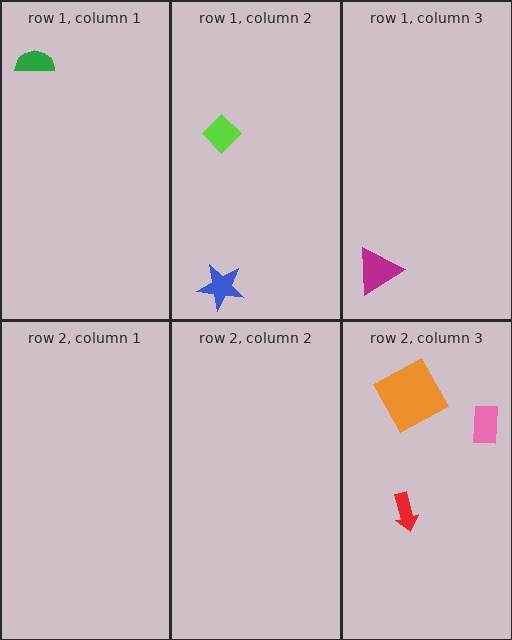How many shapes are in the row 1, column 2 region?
2.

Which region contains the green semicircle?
The row 1, column 1 region.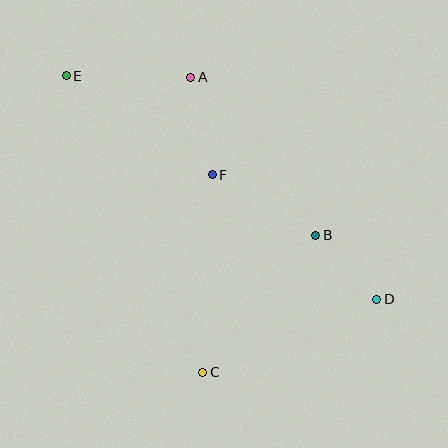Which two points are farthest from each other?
Points D and E are farthest from each other.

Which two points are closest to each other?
Points B and D are closest to each other.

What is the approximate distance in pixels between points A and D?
The distance between A and D is approximately 289 pixels.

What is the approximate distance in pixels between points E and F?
The distance between E and F is approximately 177 pixels.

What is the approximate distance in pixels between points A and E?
The distance between A and E is approximately 125 pixels.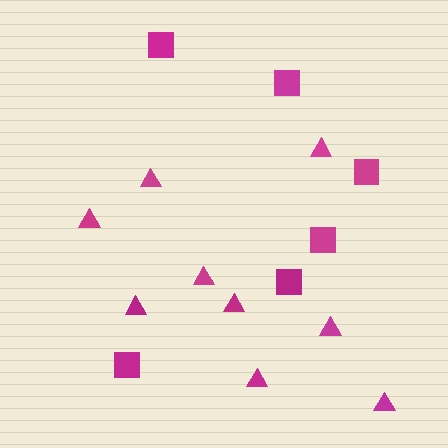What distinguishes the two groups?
There are 2 groups: one group of triangles (9) and one group of squares (6).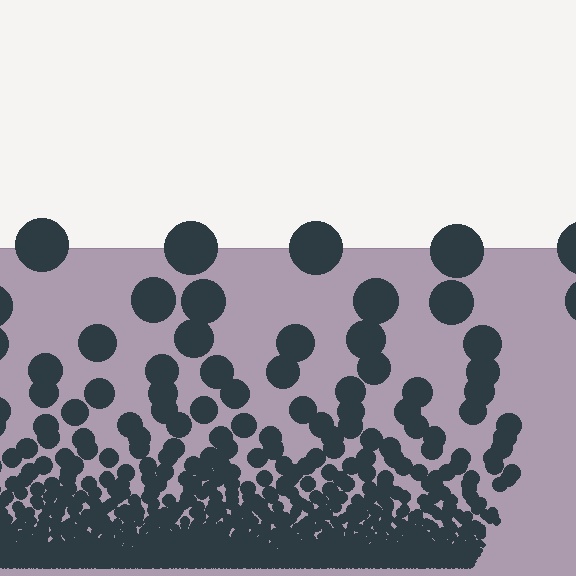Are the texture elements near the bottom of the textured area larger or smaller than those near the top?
Smaller. The gradient is inverted — elements near the bottom are smaller and denser.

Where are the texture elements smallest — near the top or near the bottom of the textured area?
Near the bottom.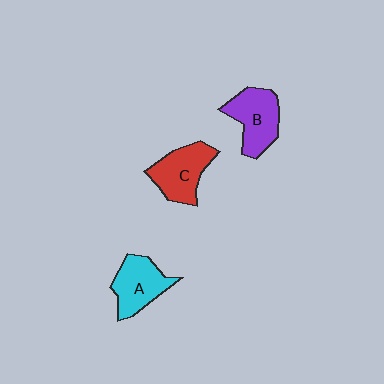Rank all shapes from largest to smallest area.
From largest to smallest: B (purple), C (red), A (cyan).